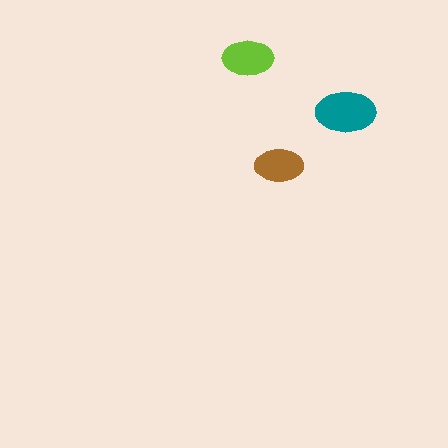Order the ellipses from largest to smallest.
the teal one, the lime one, the brown one.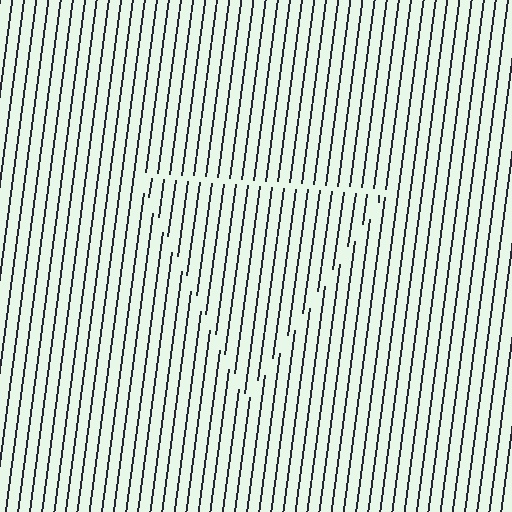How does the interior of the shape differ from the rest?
The interior of the shape contains the same grating, shifted by half a period — the contour is defined by the phase discontinuity where line-ends from the inner and outer gratings abut.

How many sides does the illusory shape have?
3 sides — the line-ends trace a triangle.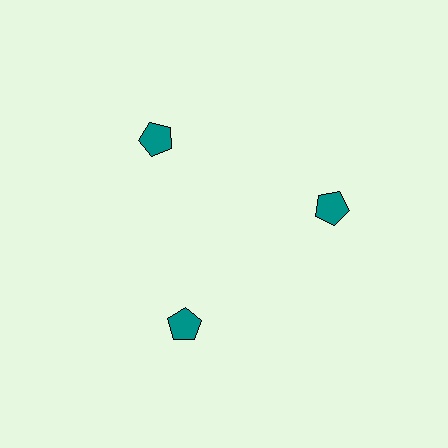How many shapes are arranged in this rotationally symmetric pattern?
There are 3 shapes, arranged in 3 groups of 1.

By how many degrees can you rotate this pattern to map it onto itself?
The pattern maps onto itself every 120 degrees of rotation.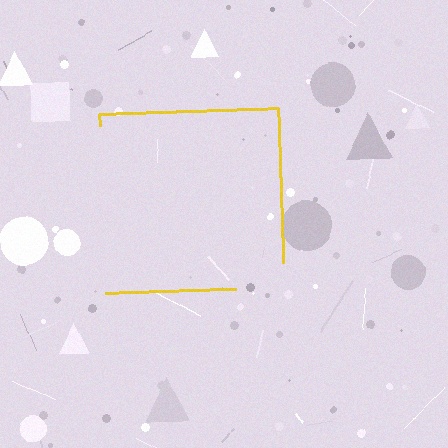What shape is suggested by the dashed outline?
The dashed outline suggests a square.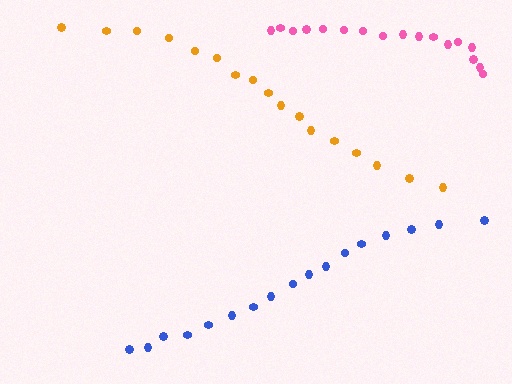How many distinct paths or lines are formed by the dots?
There are 3 distinct paths.